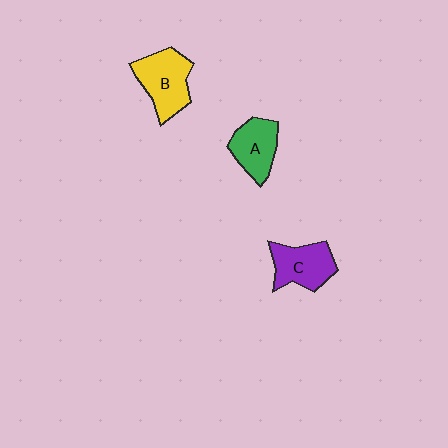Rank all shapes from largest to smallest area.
From largest to smallest: B (yellow), C (purple), A (green).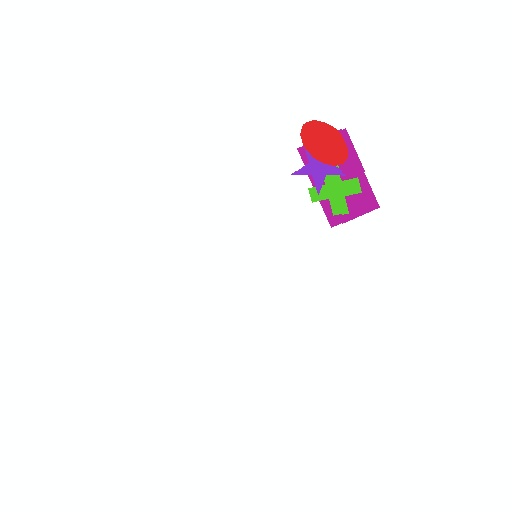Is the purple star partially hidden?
Yes, it is partially covered by another shape.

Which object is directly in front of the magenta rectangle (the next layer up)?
The lime cross is directly in front of the magenta rectangle.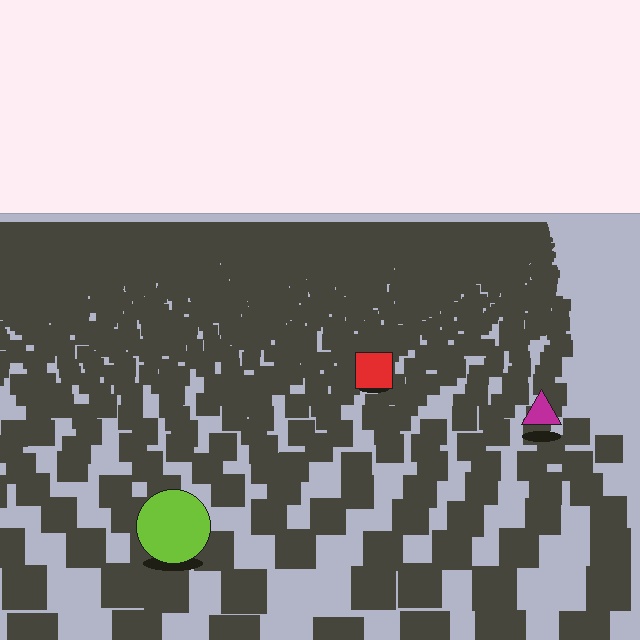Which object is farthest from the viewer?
The red square is farthest from the viewer. It appears smaller and the ground texture around it is denser.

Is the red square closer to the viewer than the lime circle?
No. The lime circle is closer — you can tell from the texture gradient: the ground texture is coarser near it.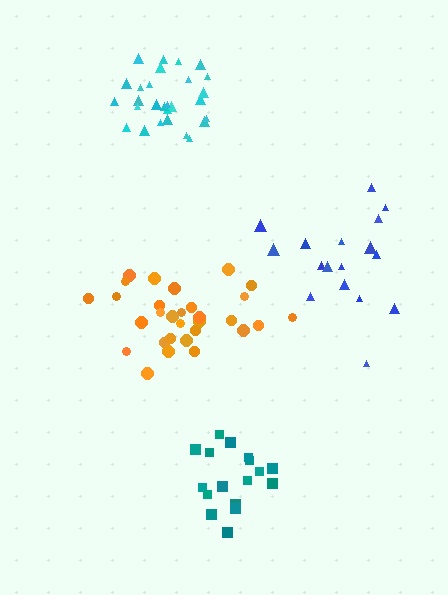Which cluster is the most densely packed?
Cyan.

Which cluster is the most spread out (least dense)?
Blue.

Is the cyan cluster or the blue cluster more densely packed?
Cyan.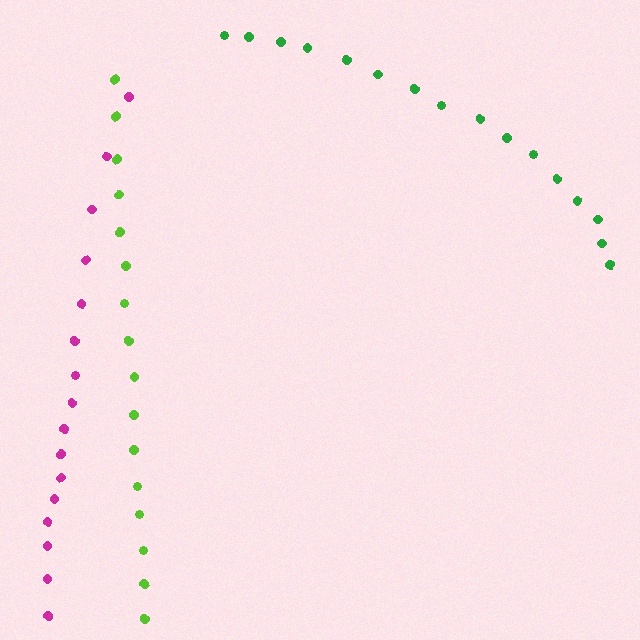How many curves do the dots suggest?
There are 3 distinct paths.